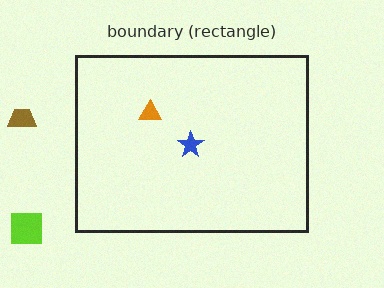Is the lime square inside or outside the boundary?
Outside.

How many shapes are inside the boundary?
2 inside, 2 outside.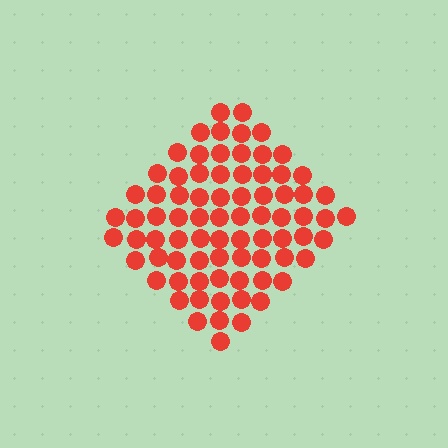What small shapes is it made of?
It is made of small circles.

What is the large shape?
The large shape is a diamond.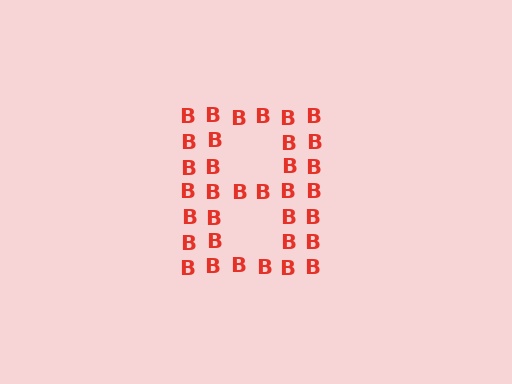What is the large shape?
The large shape is the letter B.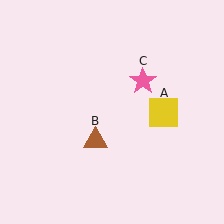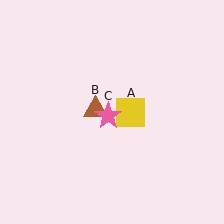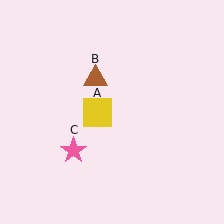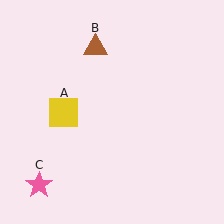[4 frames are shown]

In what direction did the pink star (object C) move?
The pink star (object C) moved down and to the left.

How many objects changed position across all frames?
3 objects changed position: yellow square (object A), brown triangle (object B), pink star (object C).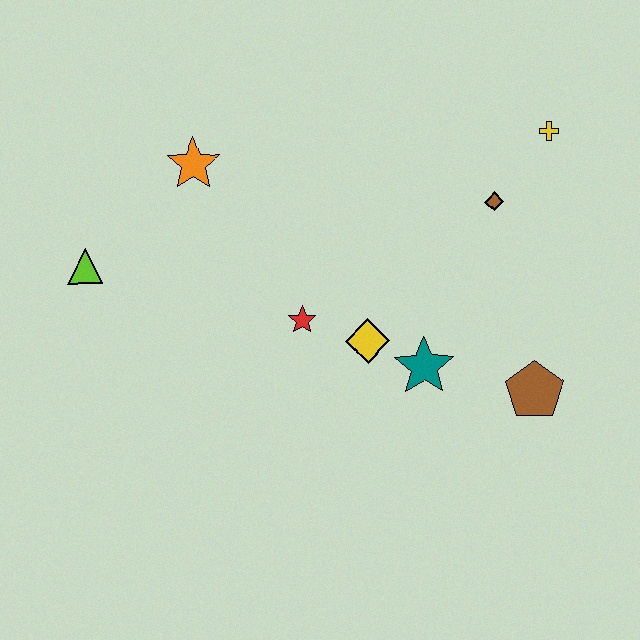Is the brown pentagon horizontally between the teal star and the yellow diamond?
No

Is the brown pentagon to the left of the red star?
No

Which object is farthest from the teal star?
The lime triangle is farthest from the teal star.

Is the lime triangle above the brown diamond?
No